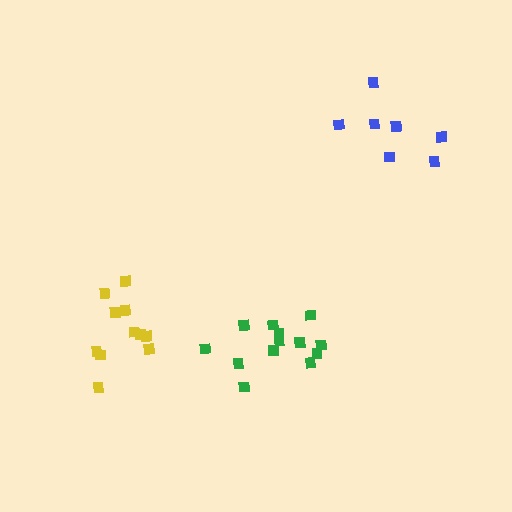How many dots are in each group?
Group 1: 11 dots, Group 2: 13 dots, Group 3: 7 dots (31 total).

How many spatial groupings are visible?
There are 3 spatial groupings.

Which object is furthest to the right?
The blue cluster is rightmost.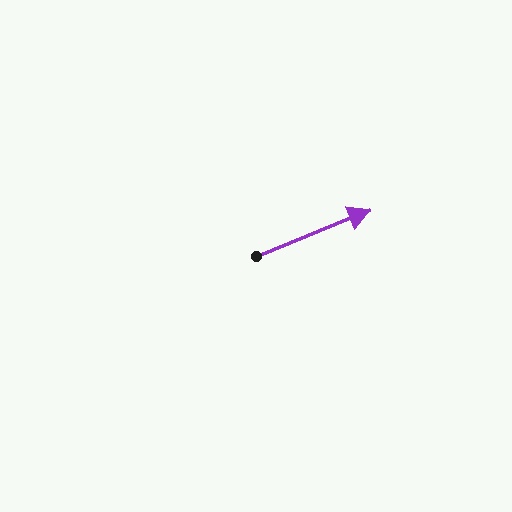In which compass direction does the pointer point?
East.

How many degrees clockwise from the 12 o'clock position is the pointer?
Approximately 68 degrees.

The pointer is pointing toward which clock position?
Roughly 2 o'clock.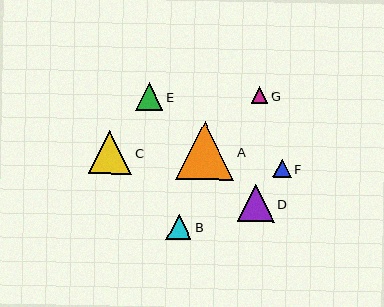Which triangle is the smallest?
Triangle G is the smallest with a size of approximately 16 pixels.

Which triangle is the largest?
Triangle A is the largest with a size of approximately 58 pixels.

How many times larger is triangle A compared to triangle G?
Triangle A is approximately 3.6 times the size of triangle G.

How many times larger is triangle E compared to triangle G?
Triangle E is approximately 1.7 times the size of triangle G.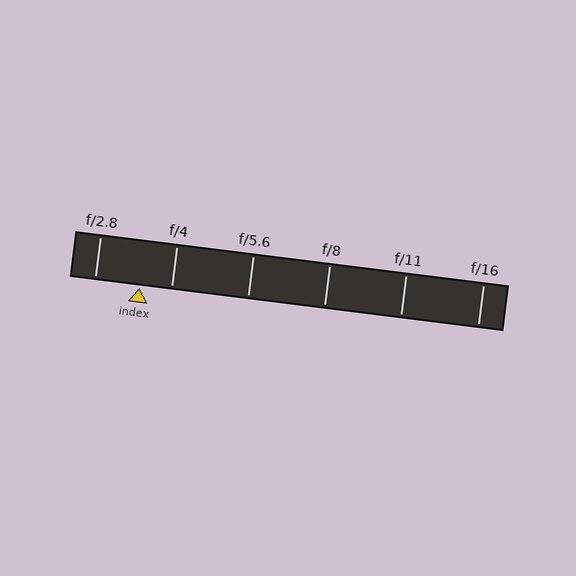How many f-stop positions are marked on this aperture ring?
There are 6 f-stop positions marked.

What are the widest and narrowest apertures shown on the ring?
The widest aperture shown is f/2.8 and the narrowest is f/16.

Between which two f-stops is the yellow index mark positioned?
The index mark is between f/2.8 and f/4.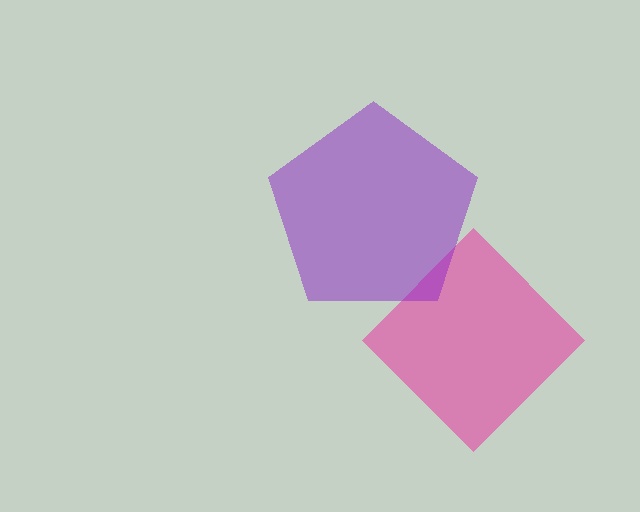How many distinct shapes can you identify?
There are 2 distinct shapes: a pink diamond, a purple pentagon.